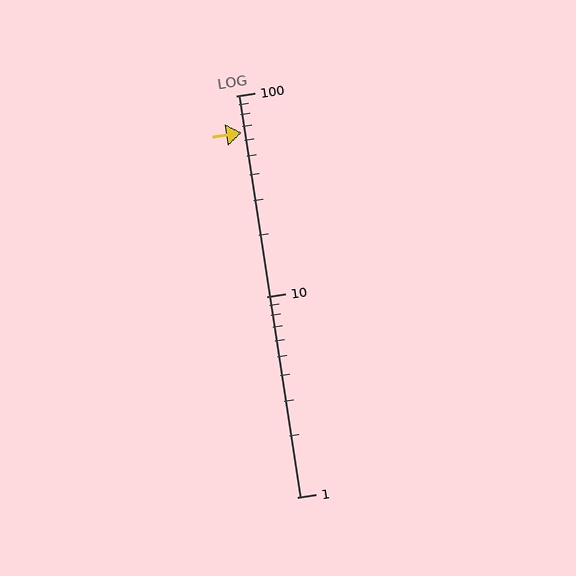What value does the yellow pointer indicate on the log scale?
The pointer indicates approximately 65.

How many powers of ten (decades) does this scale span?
The scale spans 2 decades, from 1 to 100.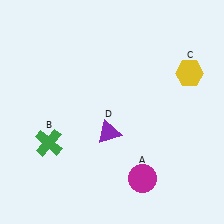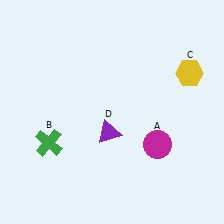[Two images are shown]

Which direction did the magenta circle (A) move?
The magenta circle (A) moved up.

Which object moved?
The magenta circle (A) moved up.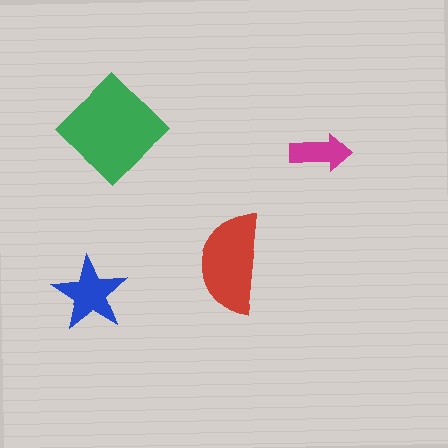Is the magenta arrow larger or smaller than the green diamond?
Smaller.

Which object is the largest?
The green diamond.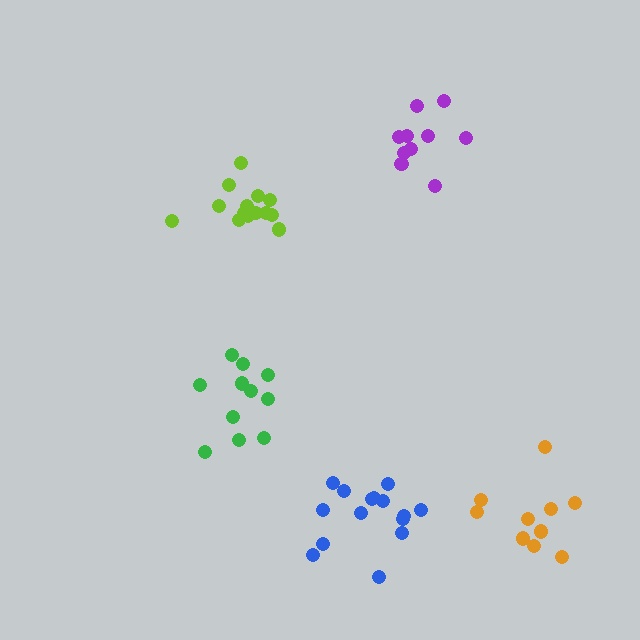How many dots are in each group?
Group 1: 10 dots, Group 2: 11 dots, Group 3: 15 dots, Group 4: 14 dots, Group 5: 10 dots (60 total).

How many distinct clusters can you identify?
There are 5 distinct clusters.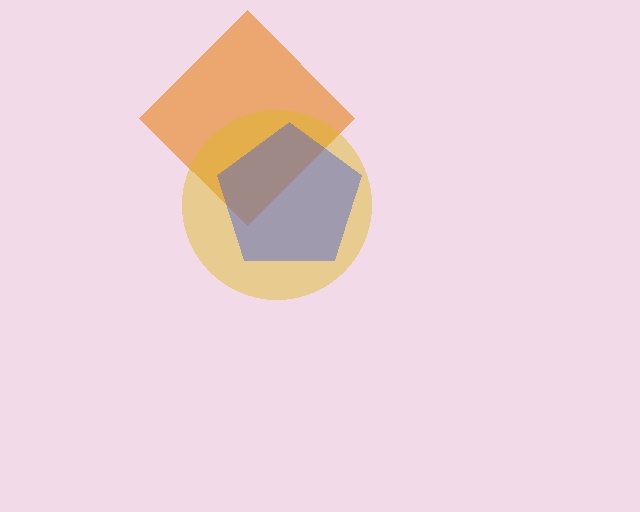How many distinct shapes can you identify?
There are 3 distinct shapes: an orange diamond, a yellow circle, a blue pentagon.